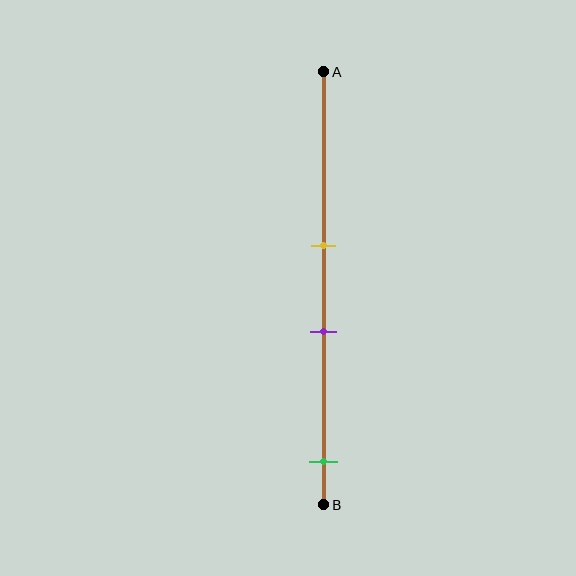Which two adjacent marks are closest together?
The yellow and purple marks are the closest adjacent pair.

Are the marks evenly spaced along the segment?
No, the marks are not evenly spaced.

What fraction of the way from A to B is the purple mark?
The purple mark is approximately 60% (0.6) of the way from A to B.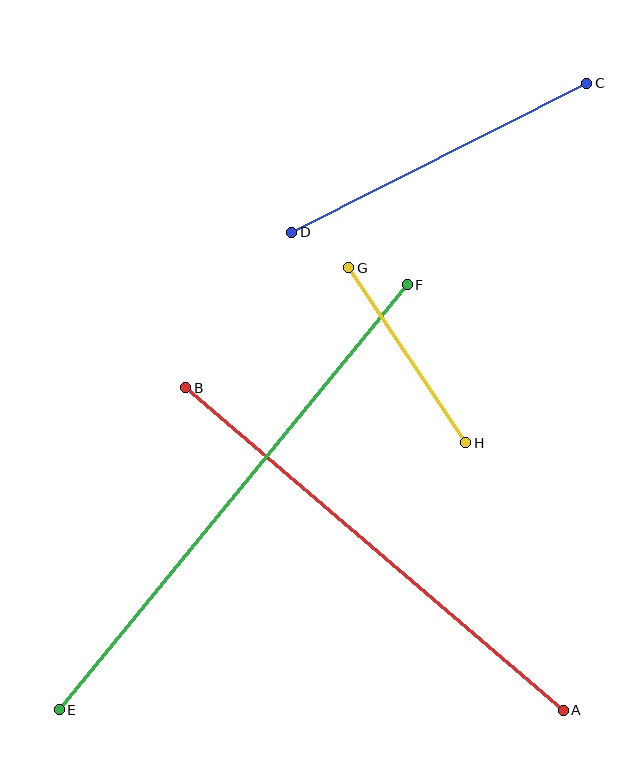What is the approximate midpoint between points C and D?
The midpoint is at approximately (439, 158) pixels.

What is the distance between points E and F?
The distance is approximately 550 pixels.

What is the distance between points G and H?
The distance is approximately 210 pixels.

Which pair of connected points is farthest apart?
Points E and F are farthest apart.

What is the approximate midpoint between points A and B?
The midpoint is at approximately (374, 549) pixels.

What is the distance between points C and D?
The distance is approximately 330 pixels.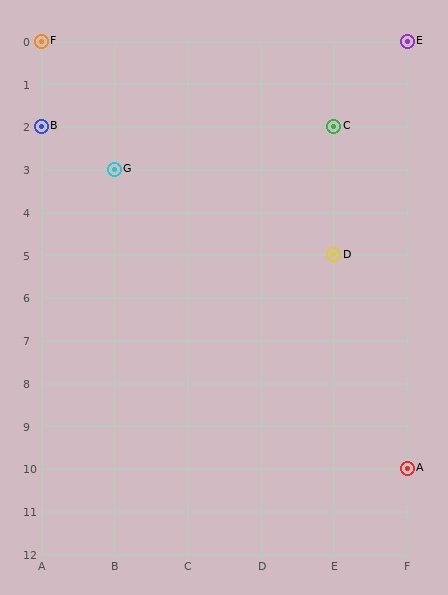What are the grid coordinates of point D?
Point D is at grid coordinates (E, 5).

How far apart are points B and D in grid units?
Points B and D are 4 columns and 3 rows apart (about 5.0 grid units diagonally).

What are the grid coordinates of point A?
Point A is at grid coordinates (F, 10).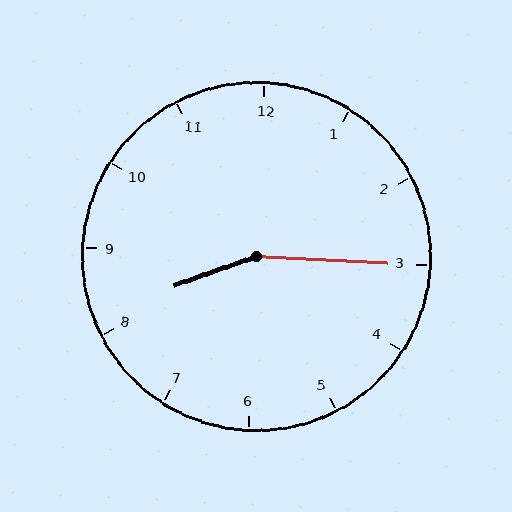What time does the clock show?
8:15.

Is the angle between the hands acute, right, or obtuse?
It is obtuse.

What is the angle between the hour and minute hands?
Approximately 158 degrees.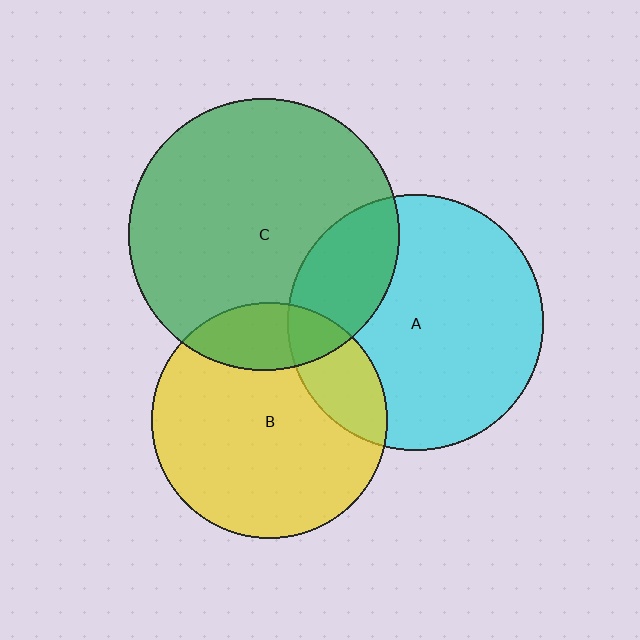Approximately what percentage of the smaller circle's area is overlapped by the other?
Approximately 25%.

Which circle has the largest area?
Circle C (green).